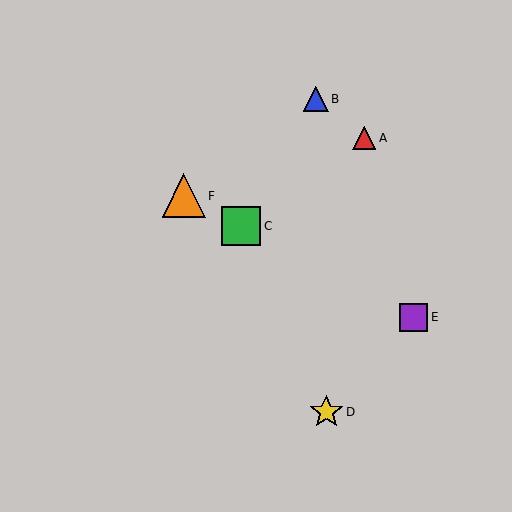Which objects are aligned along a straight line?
Objects C, E, F are aligned along a straight line.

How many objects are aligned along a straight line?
3 objects (C, E, F) are aligned along a straight line.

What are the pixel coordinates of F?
Object F is at (184, 196).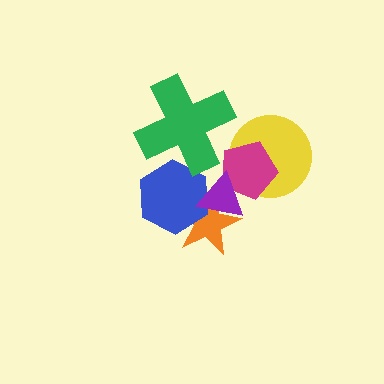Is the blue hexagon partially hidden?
Yes, it is partially covered by another shape.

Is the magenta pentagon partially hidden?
Yes, it is partially covered by another shape.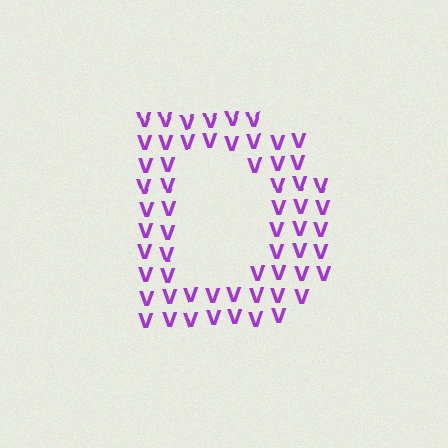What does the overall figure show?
The overall figure shows the letter D.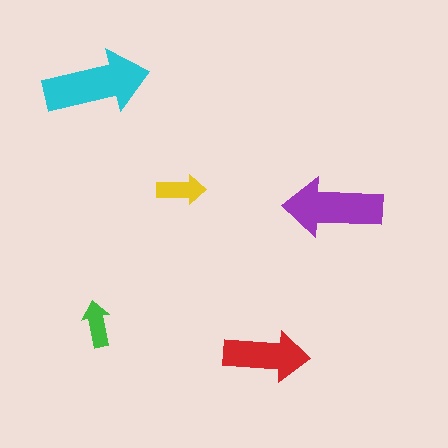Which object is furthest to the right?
The purple arrow is rightmost.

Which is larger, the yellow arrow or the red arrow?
The red one.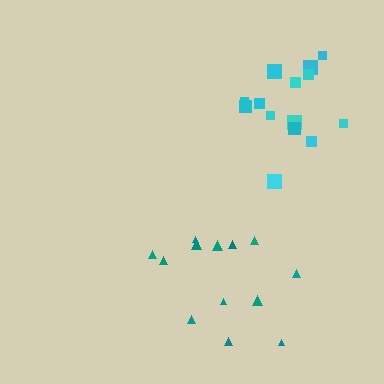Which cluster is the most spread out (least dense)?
Teal.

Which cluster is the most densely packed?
Cyan.